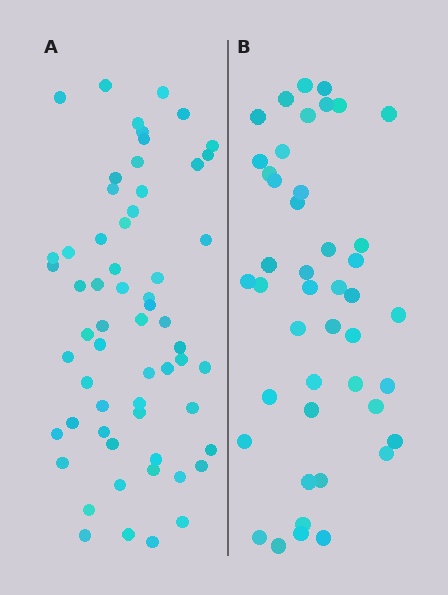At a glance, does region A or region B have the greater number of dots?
Region A (the left region) has more dots.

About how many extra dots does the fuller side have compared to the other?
Region A has approximately 15 more dots than region B.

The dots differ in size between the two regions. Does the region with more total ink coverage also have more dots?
No. Region B has more total ink coverage because its dots are larger, but region A actually contains more individual dots. Total area can be misleading — the number of items is what matters here.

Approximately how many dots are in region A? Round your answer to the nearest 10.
About 60 dots.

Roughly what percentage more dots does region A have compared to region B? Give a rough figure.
About 35% more.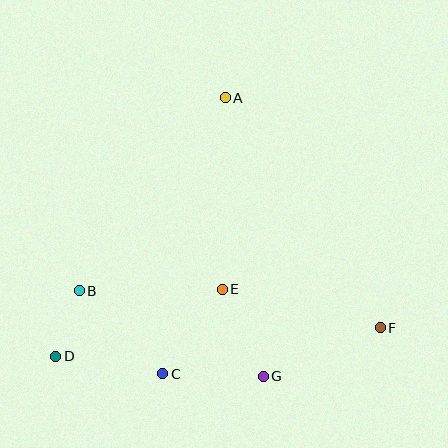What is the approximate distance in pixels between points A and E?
The distance between A and E is approximately 191 pixels.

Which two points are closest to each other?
Points B and D are closest to each other.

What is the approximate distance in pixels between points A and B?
The distance between A and B is approximately 242 pixels.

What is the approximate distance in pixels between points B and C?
The distance between B and C is approximately 118 pixels.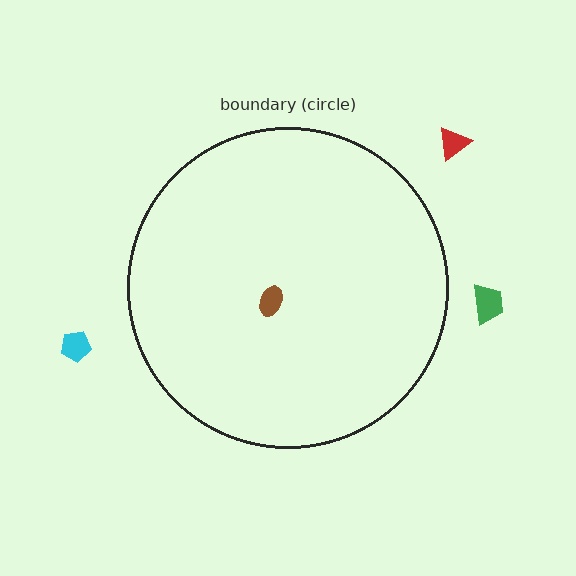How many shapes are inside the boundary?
1 inside, 3 outside.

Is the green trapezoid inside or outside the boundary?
Outside.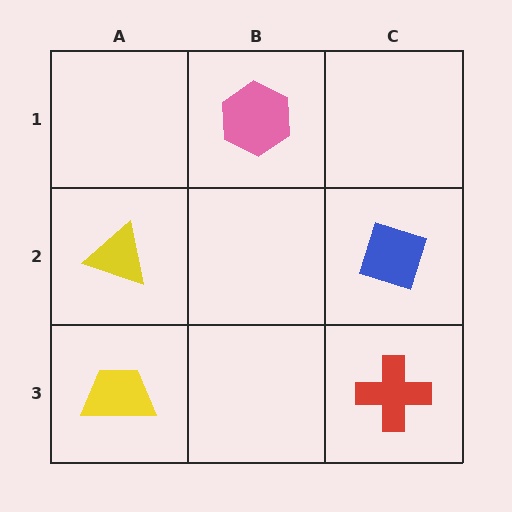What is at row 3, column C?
A red cross.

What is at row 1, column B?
A pink hexagon.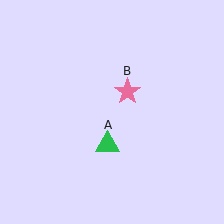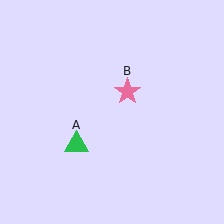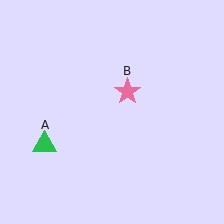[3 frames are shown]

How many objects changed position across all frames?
1 object changed position: green triangle (object A).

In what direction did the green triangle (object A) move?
The green triangle (object A) moved left.